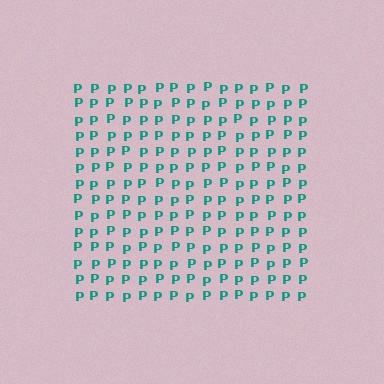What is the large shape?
The large shape is a square.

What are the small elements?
The small elements are letter P's.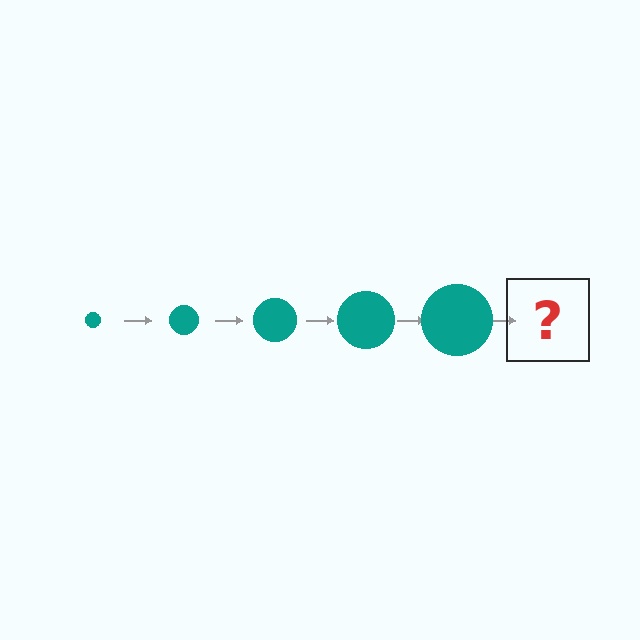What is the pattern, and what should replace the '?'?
The pattern is that the circle gets progressively larger each step. The '?' should be a teal circle, larger than the previous one.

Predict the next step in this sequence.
The next step is a teal circle, larger than the previous one.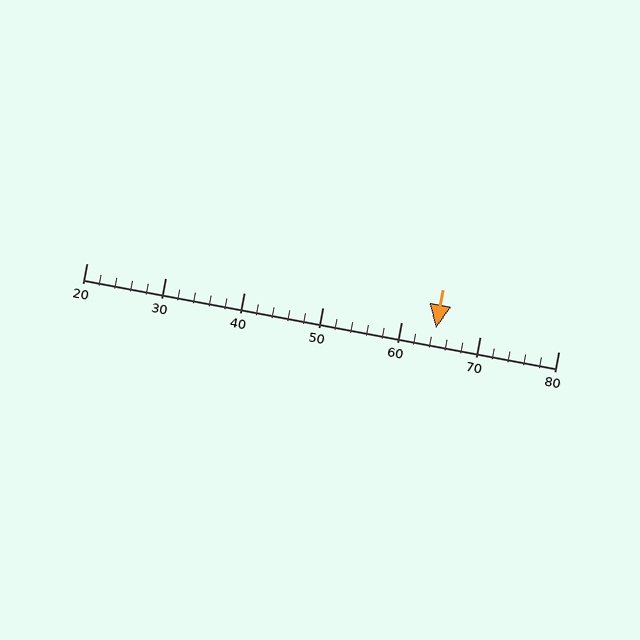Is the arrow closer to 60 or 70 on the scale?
The arrow is closer to 60.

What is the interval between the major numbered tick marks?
The major tick marks are spaced 10 units apart.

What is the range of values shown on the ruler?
The ruler shows values from 20 to 80.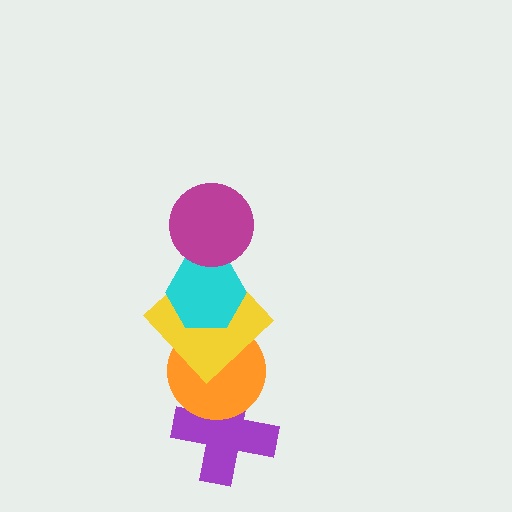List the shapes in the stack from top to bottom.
From top to bottom: the magenta circle, the cyan hexagon, the yellow diamond, the orange circle, the purple cross.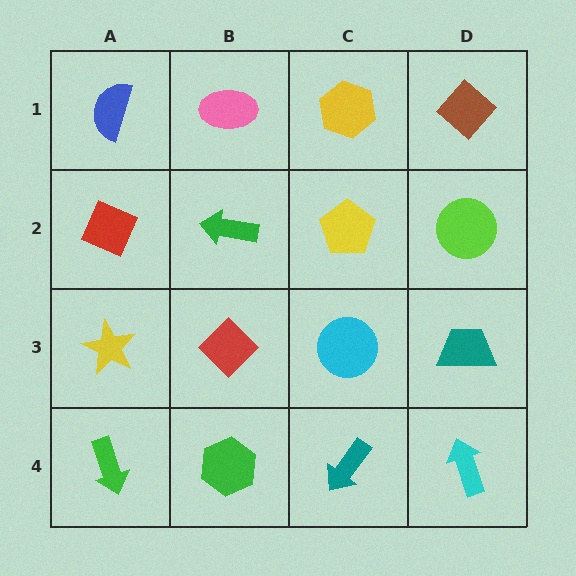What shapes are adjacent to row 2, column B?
A pink ellipse (row 1, column B), a red diamond (row 3, column B), a red diamond (row 2, column A), a yellow pentagon (row 2, column C).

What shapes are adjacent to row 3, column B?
A green arrow (row 2, column B), a green hexagon (row 4, column B), a yellow star (row 3, column A), a cyan circle (row 3, column C).